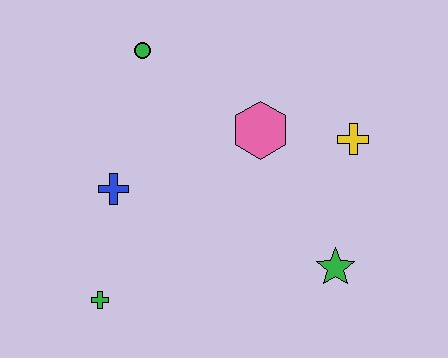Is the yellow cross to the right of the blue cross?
Yes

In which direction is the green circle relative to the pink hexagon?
The green circle is to the left of the pink hexagon.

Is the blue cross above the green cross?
Yes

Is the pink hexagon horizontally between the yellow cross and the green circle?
Yes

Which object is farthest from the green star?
The green circle is farthest from the green star.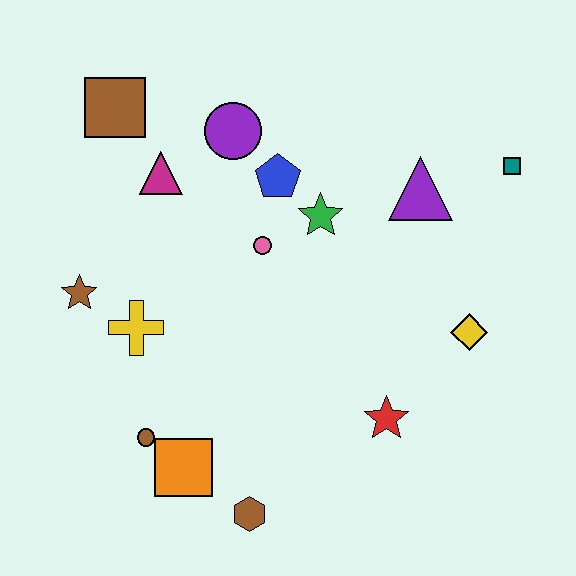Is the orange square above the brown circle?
No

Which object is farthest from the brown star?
The teal square is farthest from the brown star.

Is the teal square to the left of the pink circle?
No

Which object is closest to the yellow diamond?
The red star is closest to the yellow diamond.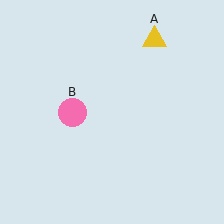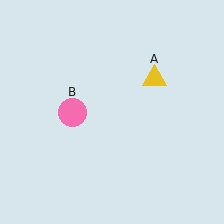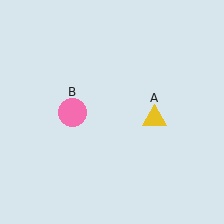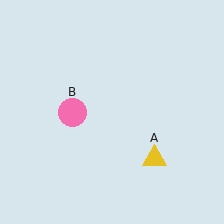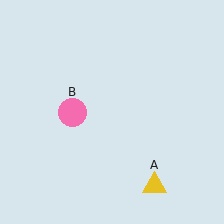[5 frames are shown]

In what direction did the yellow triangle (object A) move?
The yellow triangle (object A) moved down.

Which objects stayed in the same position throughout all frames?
Pink circle (object B) remained stationary.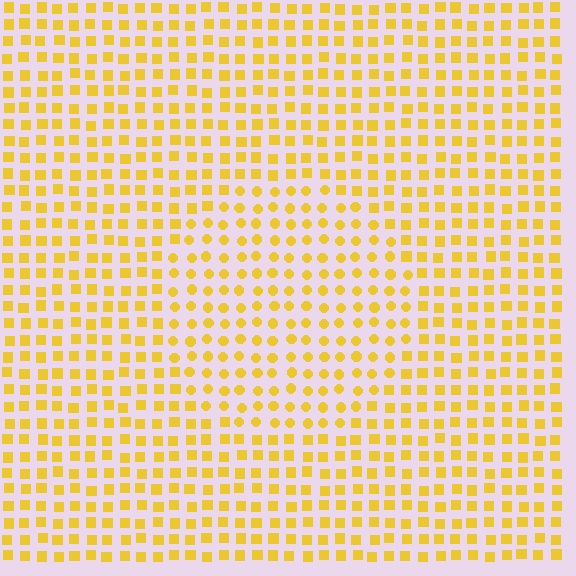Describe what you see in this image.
The image is filled with small yellow elements arranged in a uniform grid. A circle-shaped region contains circles, while the surrounding area contains squares. The boundary is defined purely by the change in element shape.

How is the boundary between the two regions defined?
The boundary is defined by a change in element shape: circles inside vs. squares outside. All elements share the same color and spacing.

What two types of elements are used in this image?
The image uses circles inside the circle region and squares outside it.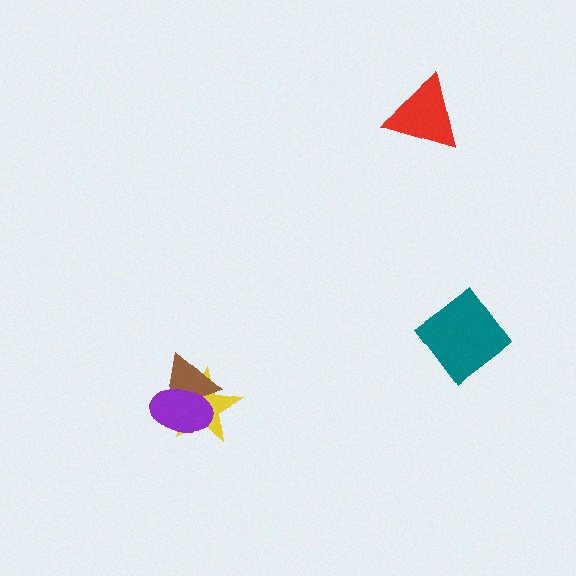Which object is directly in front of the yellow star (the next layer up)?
The brown triangle is directly in front of the yellow star.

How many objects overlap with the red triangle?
0 objects overlap with the red triangle.